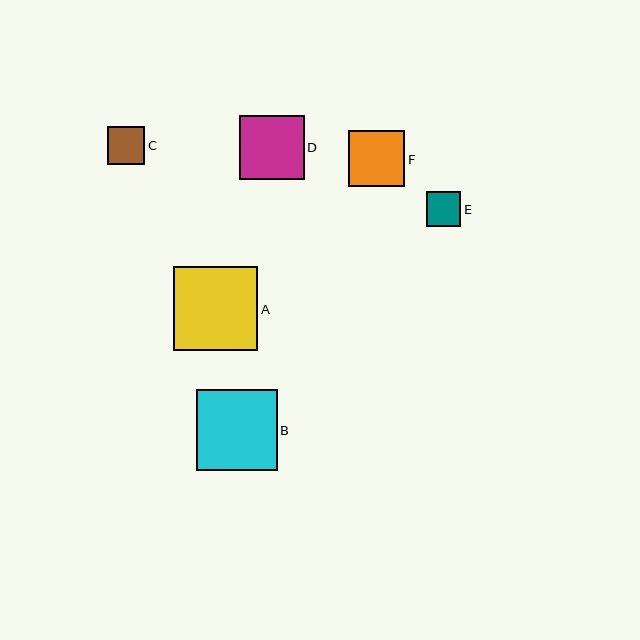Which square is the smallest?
Square E is the smallest with a size of approximately 35 pixels.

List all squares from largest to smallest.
From largest to smallest: A, B, D, F, C, E.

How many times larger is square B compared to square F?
Square B is approximately 1.4 times the size of square F.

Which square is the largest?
Square A is the largest with a size of approximately 84 pixels.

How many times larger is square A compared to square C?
Square A is approximately 2.2 times the size of square C.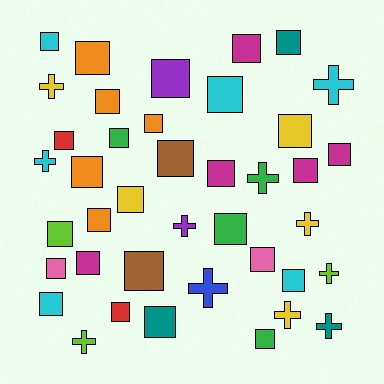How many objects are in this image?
There are 40 objects.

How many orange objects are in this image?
There are 5 orange objects.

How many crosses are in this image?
There are 11 crosses.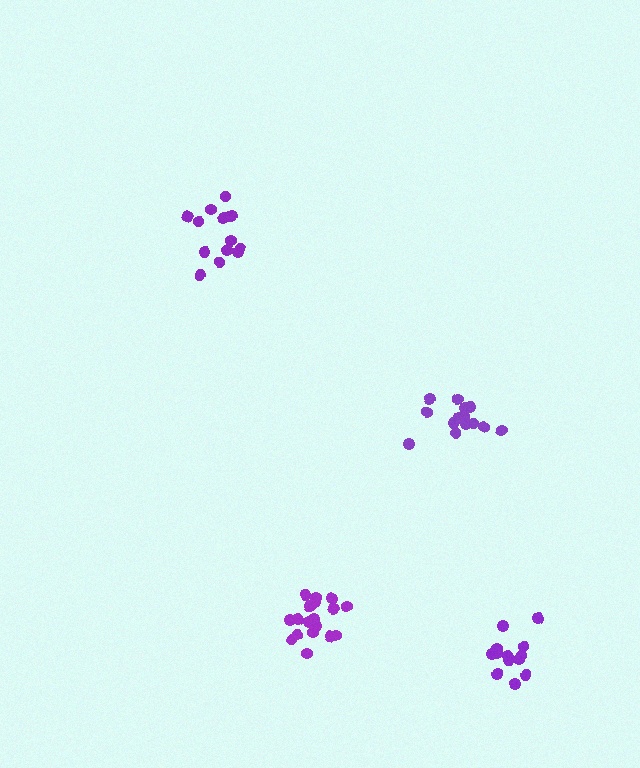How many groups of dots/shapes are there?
There are 4 groups.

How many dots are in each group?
Group 1: 14 dots, Group 2: 16 dots, Group 3: 13 dots, Group 4: 19 dots (62 total).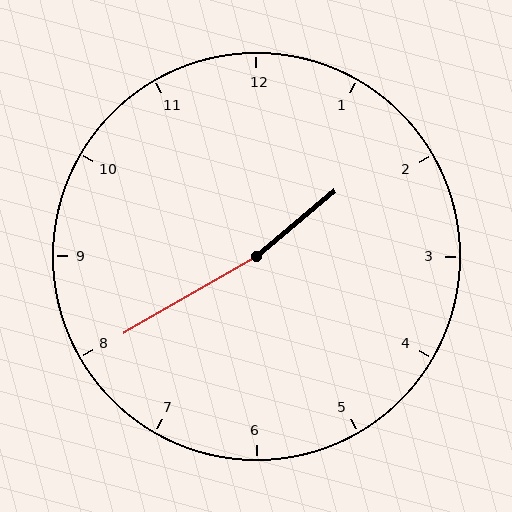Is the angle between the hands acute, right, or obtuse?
It is obtuse.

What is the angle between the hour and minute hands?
Approximately 170 degrees.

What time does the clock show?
1:40.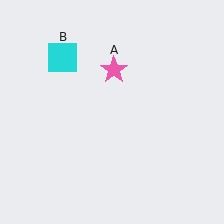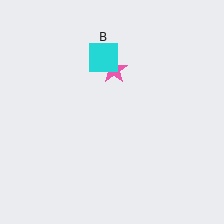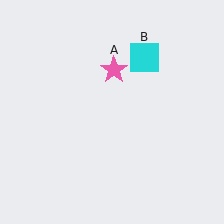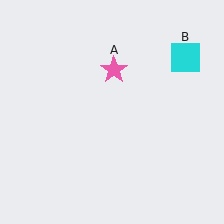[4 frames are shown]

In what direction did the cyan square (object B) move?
The cyan square (object B) moved right.